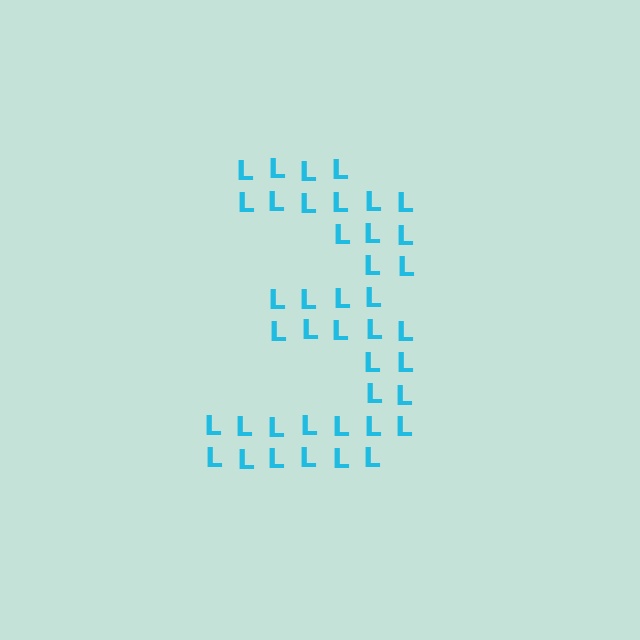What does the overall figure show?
The overall figure shows the digit 3.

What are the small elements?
The small elements are letter L's.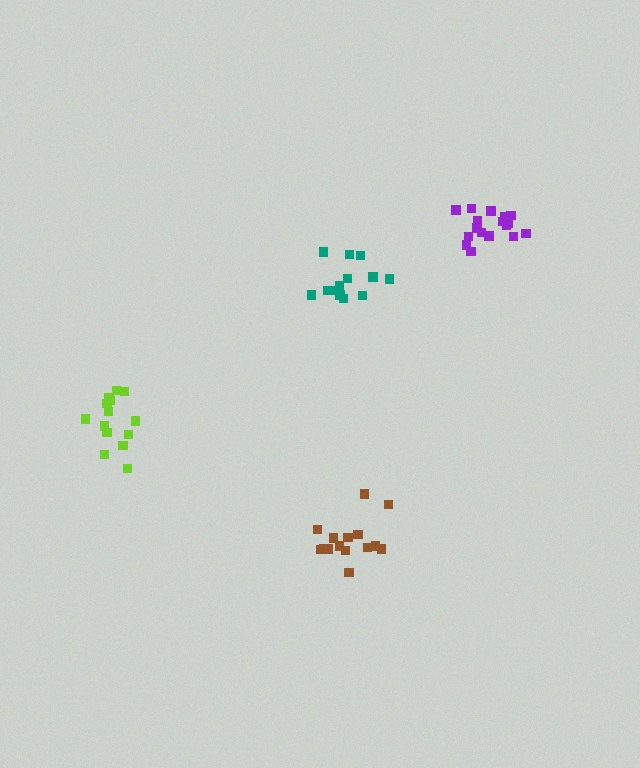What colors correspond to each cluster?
The clusters are colored: brown, teal, purple, lime.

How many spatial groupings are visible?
There are 4 spatial groupings.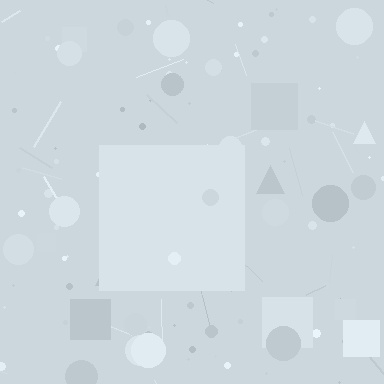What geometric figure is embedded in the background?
A square is embedded in the background.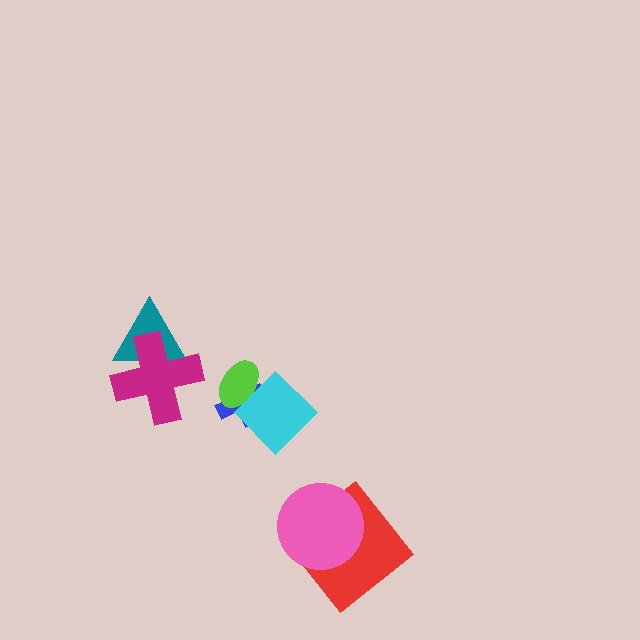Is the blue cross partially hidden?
Yes, it is partially covered by another shape.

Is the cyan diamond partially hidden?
No, no other shape covers it.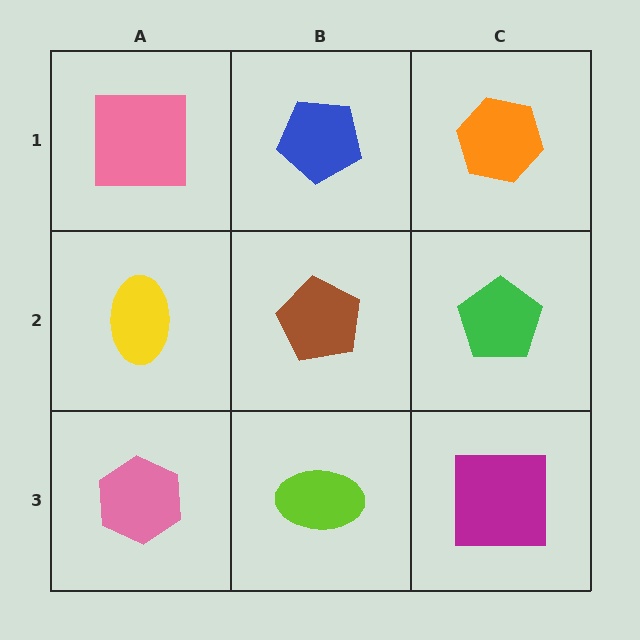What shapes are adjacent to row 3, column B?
A brown pentagon (row 2, column B), a pink hexagon (row 3, column A), a magenta square (row 3, column C).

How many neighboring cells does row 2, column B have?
4.